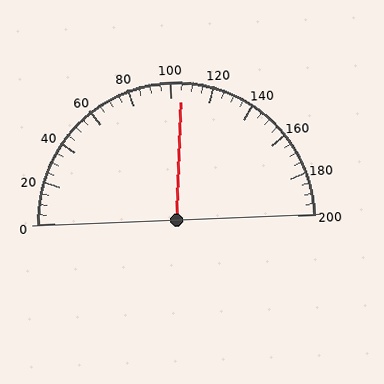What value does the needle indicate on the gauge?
The needle indicates approximately 105.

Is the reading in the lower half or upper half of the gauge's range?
The reading is in the upper half of the range (0 to 200).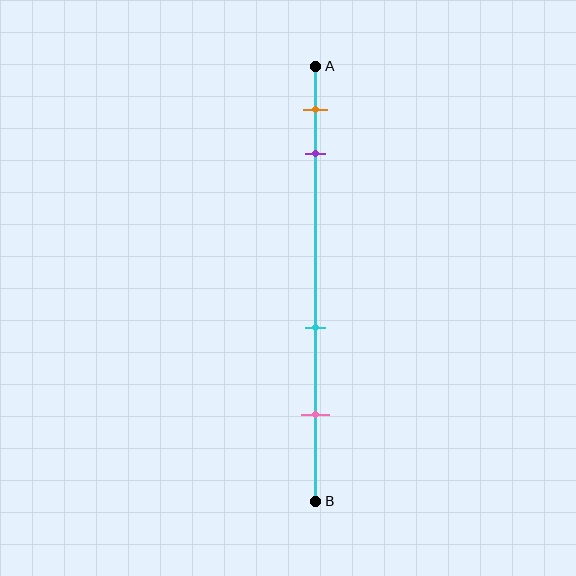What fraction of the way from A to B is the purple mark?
The purple mark is approximately 20% (0.2) of the way from A to B.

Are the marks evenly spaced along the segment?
No, the marks are not evenly spaced.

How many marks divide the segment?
There are 4 marks dividing the segment.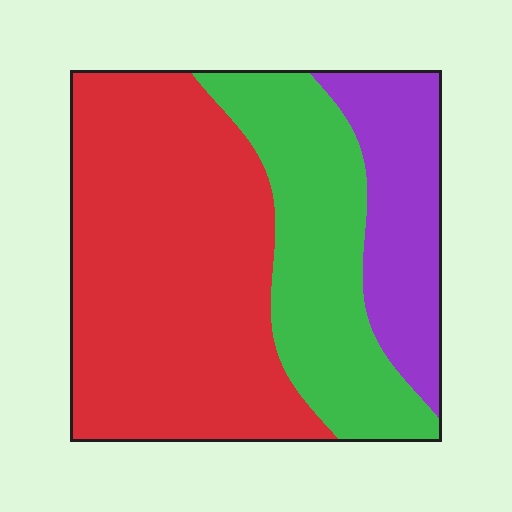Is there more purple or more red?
Red.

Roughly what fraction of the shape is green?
Green takes up about one quarter (1/4) of the shape.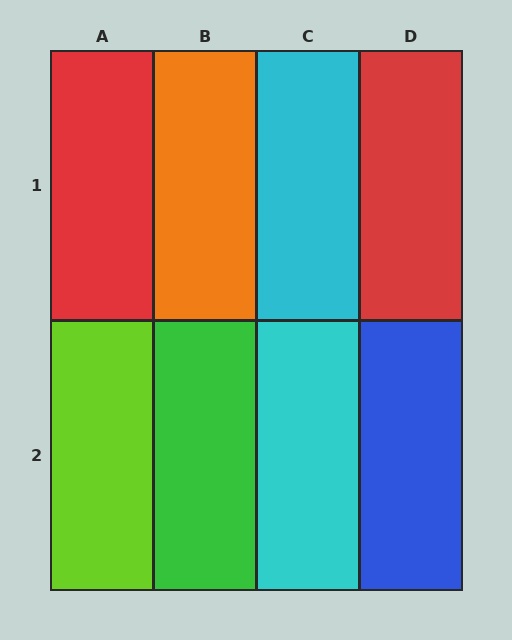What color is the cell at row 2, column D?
Blue.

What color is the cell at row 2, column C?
Cyan.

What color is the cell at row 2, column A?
Lime.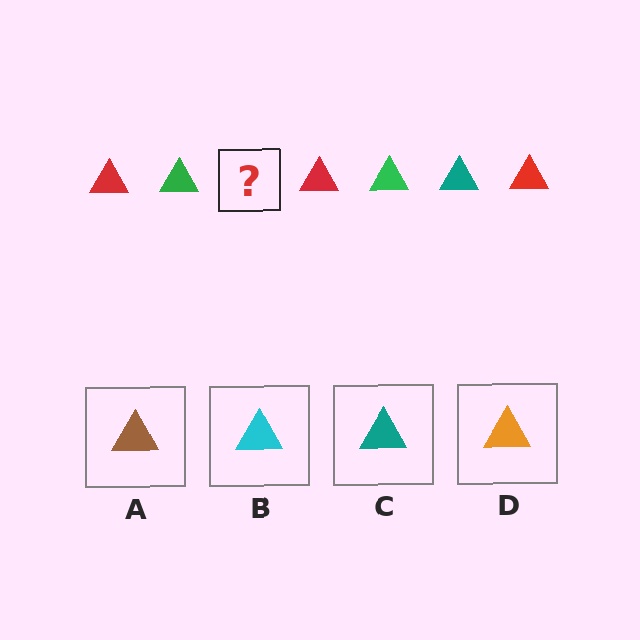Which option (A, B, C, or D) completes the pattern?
C.